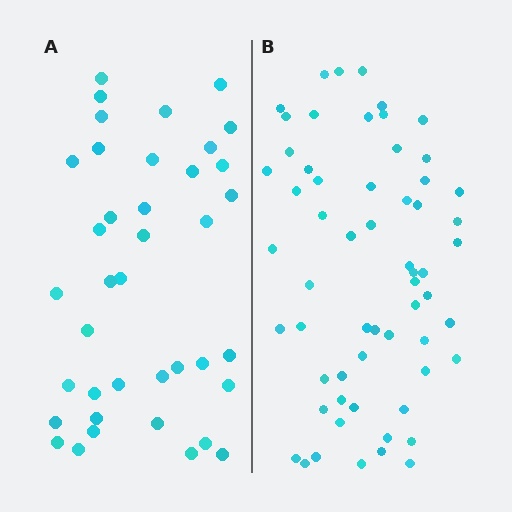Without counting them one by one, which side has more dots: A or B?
Region B (the right region) has more dots.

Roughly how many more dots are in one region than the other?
Region B has approximately 20 more dots than region A.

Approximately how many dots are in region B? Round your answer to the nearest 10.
About 60 dots.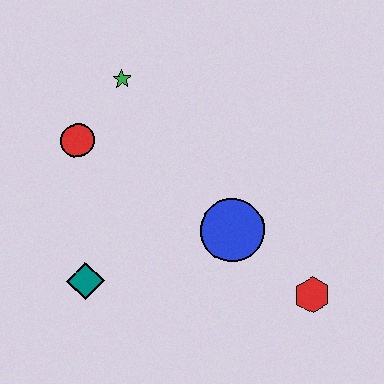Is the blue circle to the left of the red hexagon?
Yes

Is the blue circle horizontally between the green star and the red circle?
No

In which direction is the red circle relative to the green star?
The red circle is below the green star.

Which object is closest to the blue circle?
The red hexagon is closest to the blue circle.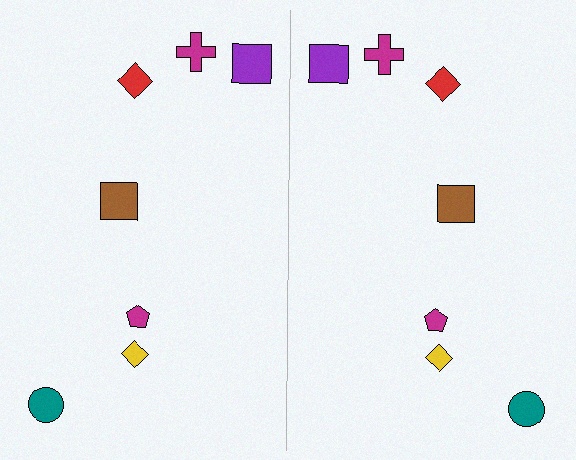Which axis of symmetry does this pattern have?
The pattern has a vertical axis of symmetry running through the center of the image.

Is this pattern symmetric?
Yes, this pattern has bilateral (reflection) symmetry.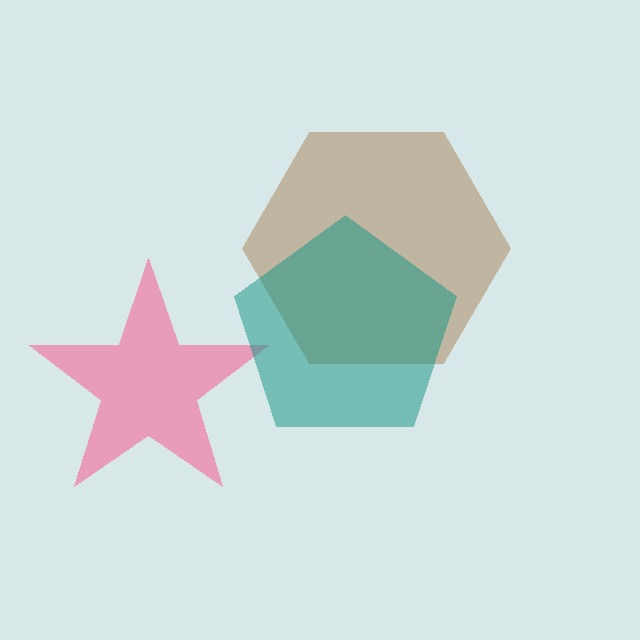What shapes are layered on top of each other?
The layered shapes are: a brown hexagon, a pink star, a teal pentagon.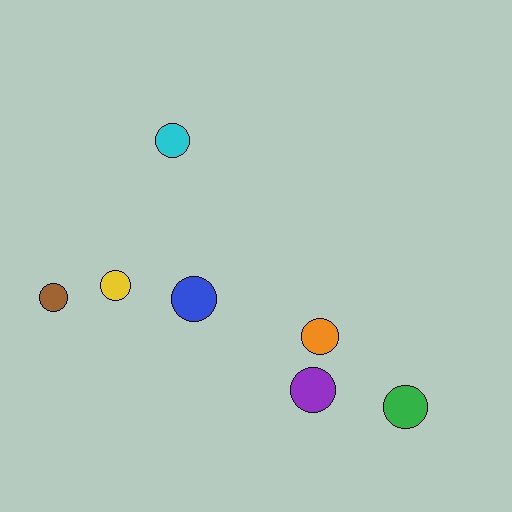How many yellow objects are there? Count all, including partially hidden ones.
There is 1 yellow object.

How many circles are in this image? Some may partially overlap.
There are 7 circles.